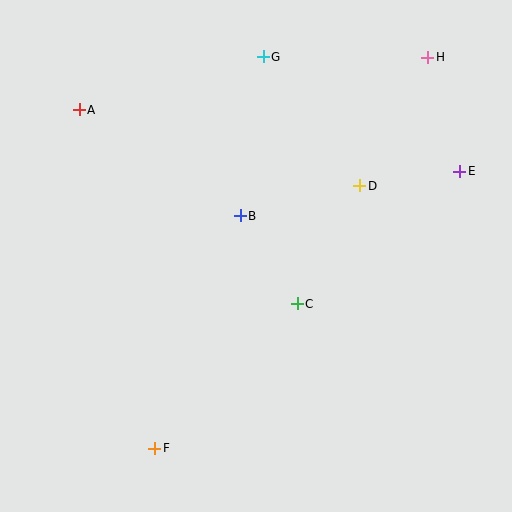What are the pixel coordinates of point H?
Point H is at (428, 57).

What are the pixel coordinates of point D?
Point D is at (360, 186).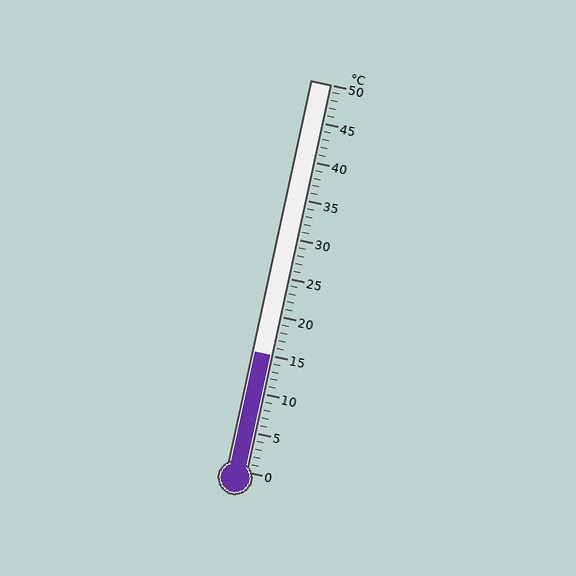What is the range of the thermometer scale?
The thermometer scale ranges from 0°C to 50°C.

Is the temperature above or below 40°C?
The temperature is below 40°C.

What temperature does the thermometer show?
The thermometer shows approximately 15°C.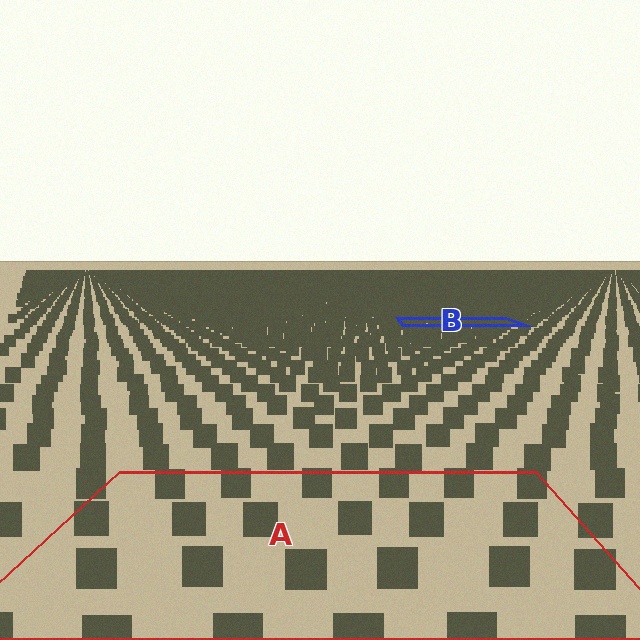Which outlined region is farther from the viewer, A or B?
Region B is farther from the viewer — the texture elements inside it appear smaller and more densely packed.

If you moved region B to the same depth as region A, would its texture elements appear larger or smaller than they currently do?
They would appear larger. At a closer depth, the same texture elements are projected at a bigger on-screen size.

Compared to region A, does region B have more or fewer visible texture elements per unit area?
Region B has more texture elements per unit area — they are packed more densely because it is farther away.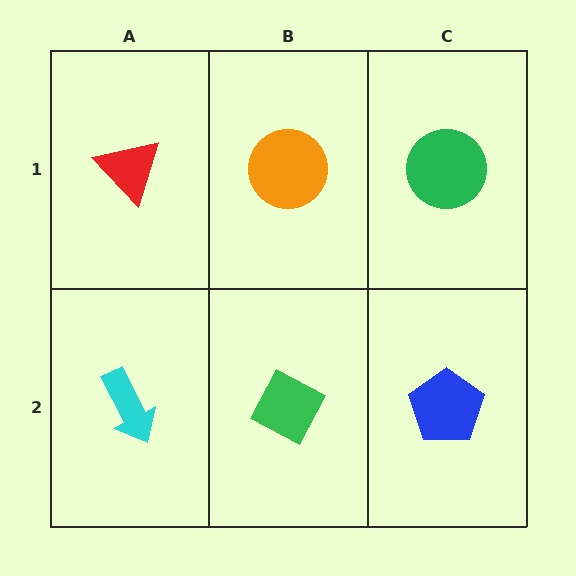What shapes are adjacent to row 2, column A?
A red triangle (row 1, column A), a green diamond (row 2, column B).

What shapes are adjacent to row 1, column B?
A green diamond (row 2, column B), a red triangle (row 1, column A), a green circle (row 1, column C).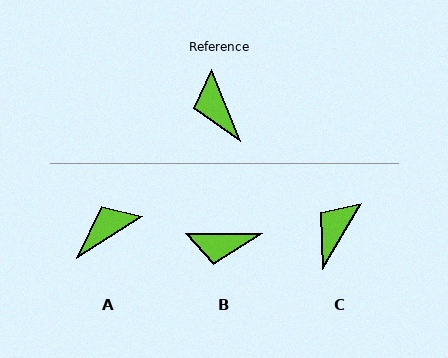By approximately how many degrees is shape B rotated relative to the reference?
Approximately 68 degrees counter-clockwise.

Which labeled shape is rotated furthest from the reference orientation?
A, about 80 degrees away.